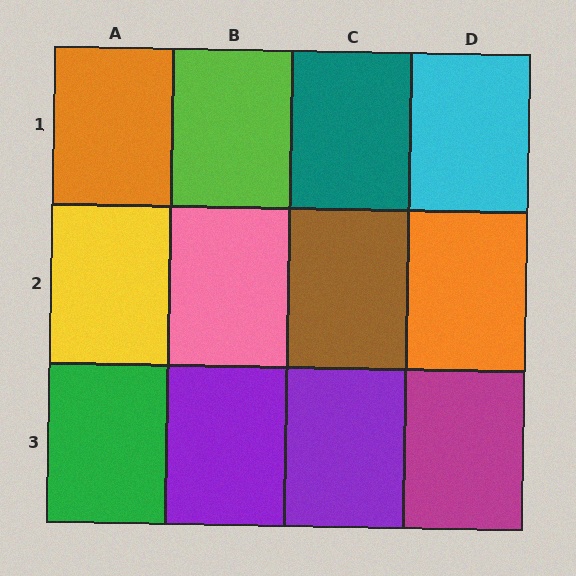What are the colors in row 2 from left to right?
Yellow, pink, brown, orange.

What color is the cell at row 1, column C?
Teal.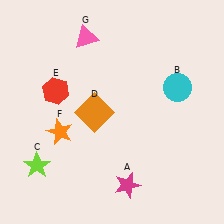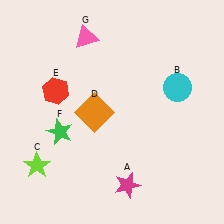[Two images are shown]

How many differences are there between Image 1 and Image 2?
There is 1 difference between the two images.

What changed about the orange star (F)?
In Image 1, F is orange. In Image 2, it changed to green.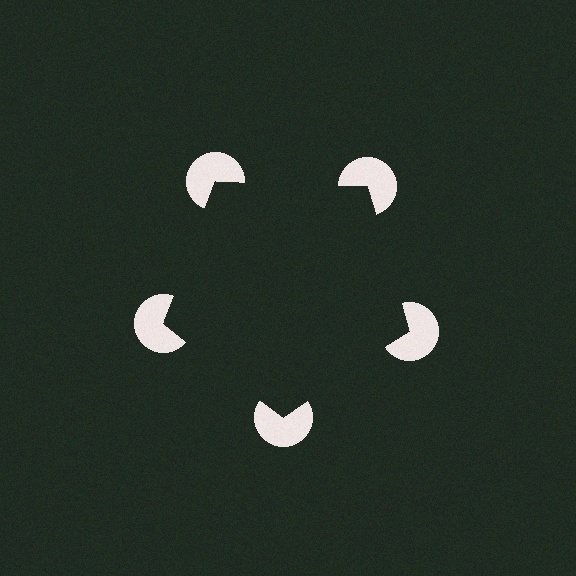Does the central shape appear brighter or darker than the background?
It typically appears slightly darker than the background, even though no actual brightness change is drawn.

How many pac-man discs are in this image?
There are 5 — one at each vertex of the illusory pentagon.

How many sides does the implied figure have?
5 sides.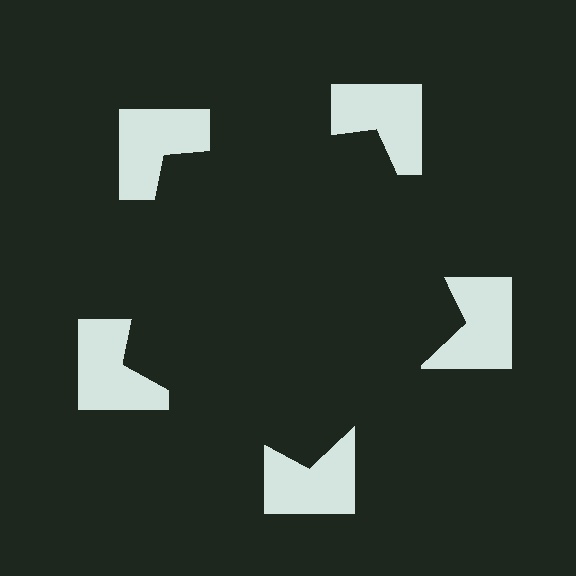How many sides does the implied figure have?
5 sides.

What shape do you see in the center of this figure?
An illusory pentagon — its edges are inferred from the aligned wedge cuts in the notched squares, not physically drawn.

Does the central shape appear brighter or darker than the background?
It typically appears slightly darker than the background, even though no actual brightness change is drawn.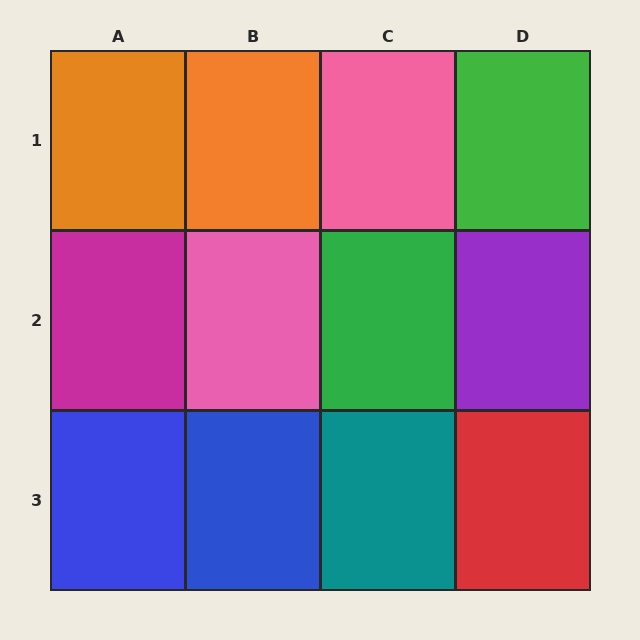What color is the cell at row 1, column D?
Green.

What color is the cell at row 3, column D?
Red.